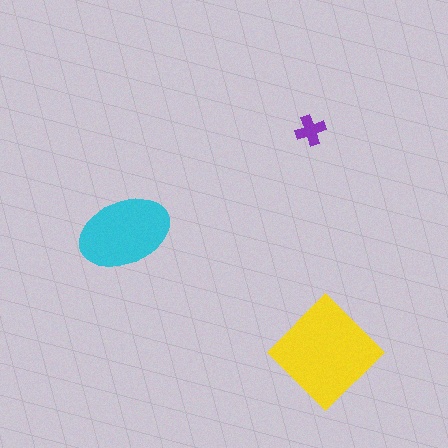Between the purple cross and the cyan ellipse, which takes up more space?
The cyan ellipse.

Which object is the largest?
The yellow diamond.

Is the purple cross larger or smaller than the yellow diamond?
Smaller.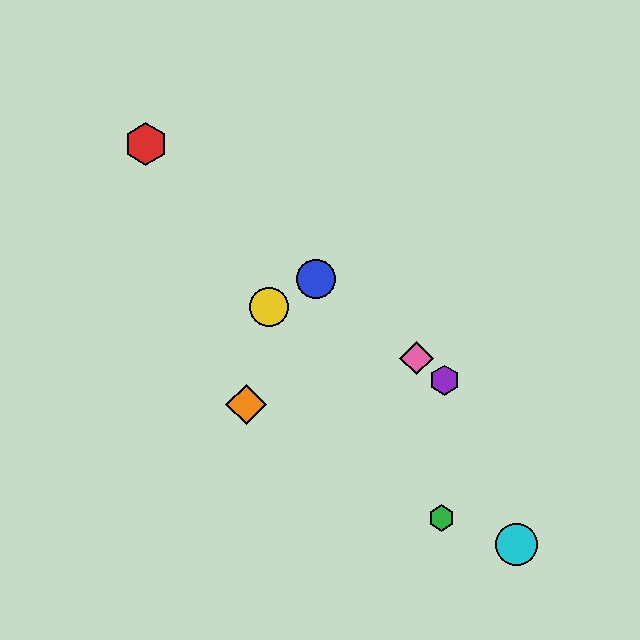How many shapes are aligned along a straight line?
4 shapes (the red hexagon, the blue circle, the purple hexagon, the pink diamond) are aligned along a straight line.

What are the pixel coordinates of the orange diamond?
The orange diamond is at (246, 404).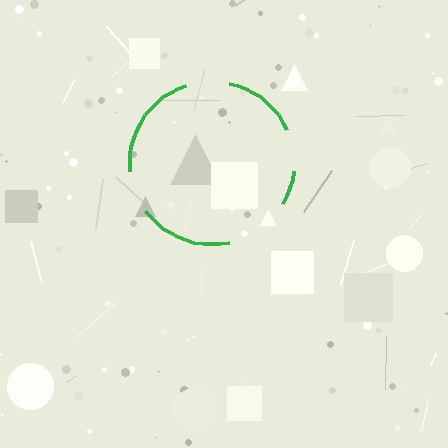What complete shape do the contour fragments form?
The contour fragments form a circle.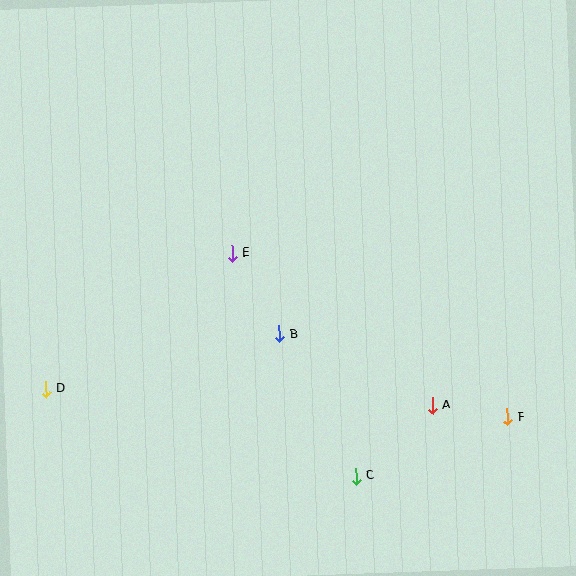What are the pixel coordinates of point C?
Point C is at (356, 476).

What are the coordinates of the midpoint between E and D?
The midpoint between E and D is at (139, 321).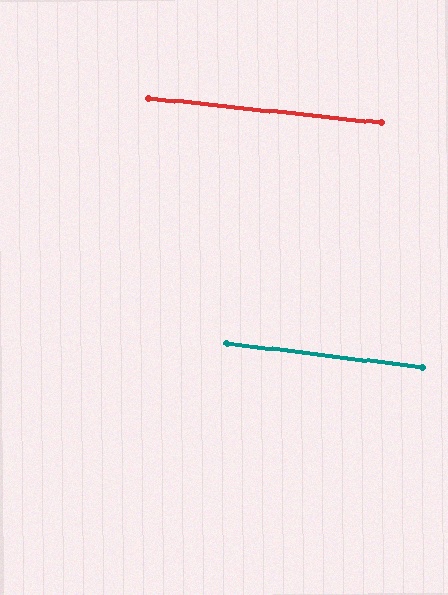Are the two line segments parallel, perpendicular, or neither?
Parallel — their directions differ by only 1.1°.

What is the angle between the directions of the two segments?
Approximately 1 degree.